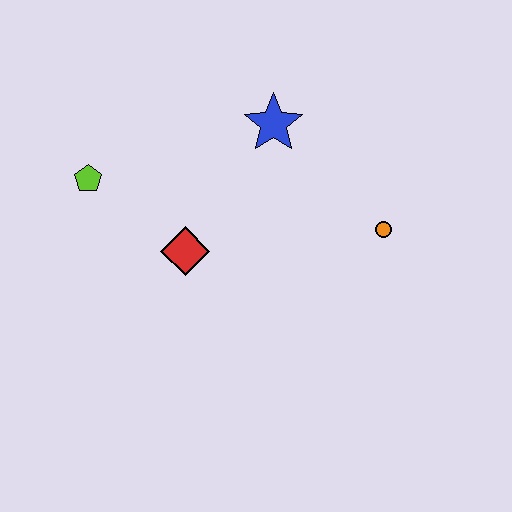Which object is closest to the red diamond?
The lime pentagon is closest to the red diamond.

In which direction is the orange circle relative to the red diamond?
The orange circle is to the right of the red diamond.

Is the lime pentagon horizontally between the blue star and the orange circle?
No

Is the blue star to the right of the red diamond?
Yes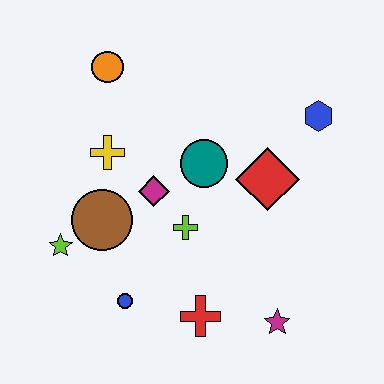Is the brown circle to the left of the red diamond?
Yes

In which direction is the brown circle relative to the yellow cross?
The brown circle is below the yellow cross.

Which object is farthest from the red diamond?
The lime star is farthest from the red diamond.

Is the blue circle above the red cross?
Yes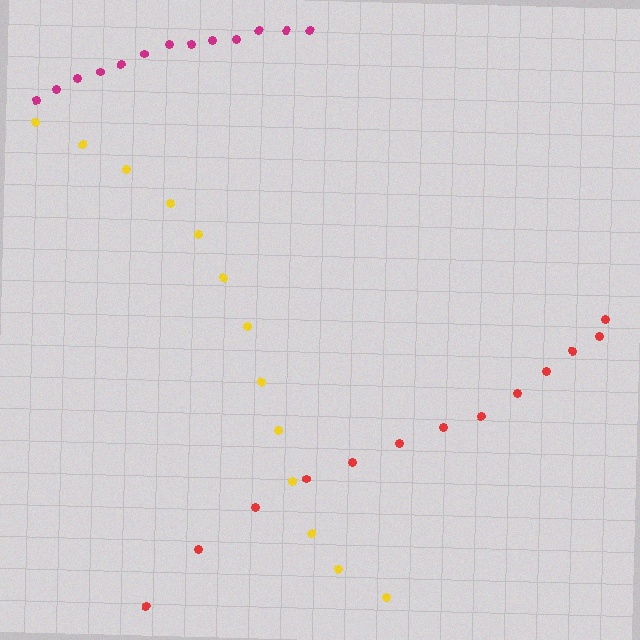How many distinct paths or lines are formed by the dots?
There are 3 distinct paths.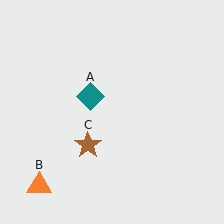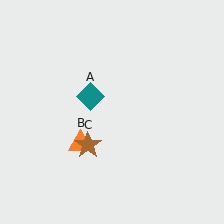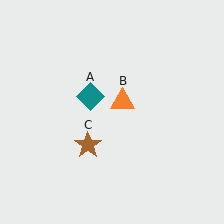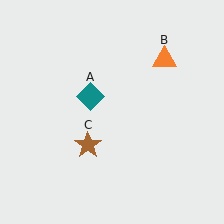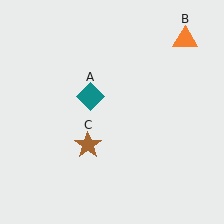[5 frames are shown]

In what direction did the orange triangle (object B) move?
The orange triangle (object B) moved up and to the right.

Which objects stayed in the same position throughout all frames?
Teal diamond (object A) and brown star (object C) remained stationary.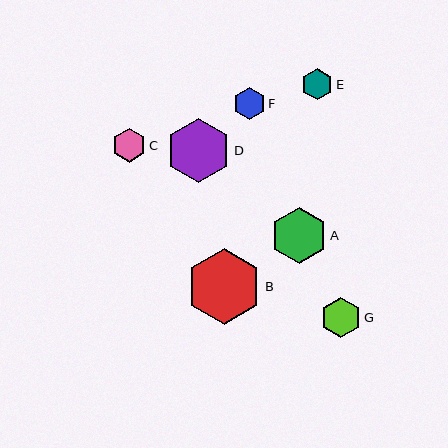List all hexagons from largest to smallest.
From largest to smallest: B, D, A, G, C, F, E.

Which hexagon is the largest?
Hexagon B is the largest with a size of approximately 75 pixels.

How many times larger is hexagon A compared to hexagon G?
Hexagon A is approximately 1.4 times the size of hexagon G.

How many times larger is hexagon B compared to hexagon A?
Hexagon B is approximately 1.3 times the size of hexagon A.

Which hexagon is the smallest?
Hexagon E is the smallest with a size of approximately 31 pixels.